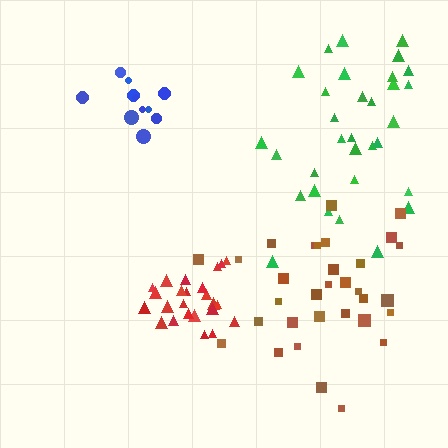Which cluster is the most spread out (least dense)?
Brown.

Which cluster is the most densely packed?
Red.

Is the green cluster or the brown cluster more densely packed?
Green.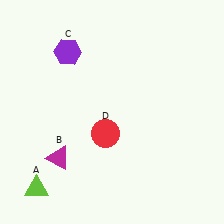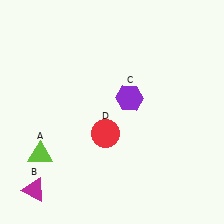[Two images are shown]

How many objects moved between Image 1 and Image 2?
3 objects moved between the two images.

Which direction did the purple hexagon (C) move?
The purple hexagon (C) moved right.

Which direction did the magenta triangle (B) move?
The magenta triangle (B) moved down.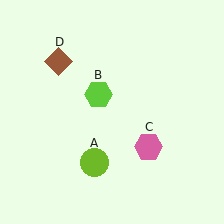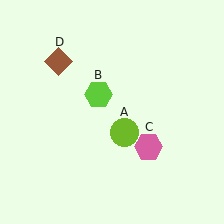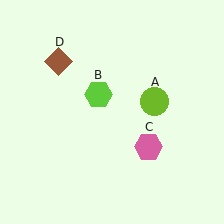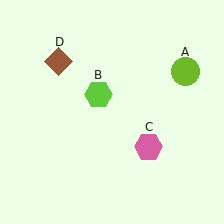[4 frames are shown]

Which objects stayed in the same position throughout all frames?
Lime hexagon (object B) and pink hexagon (object C) and brown diamond (object D) remained stationary.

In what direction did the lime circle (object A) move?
The lime circle (object A) moved up and to the right.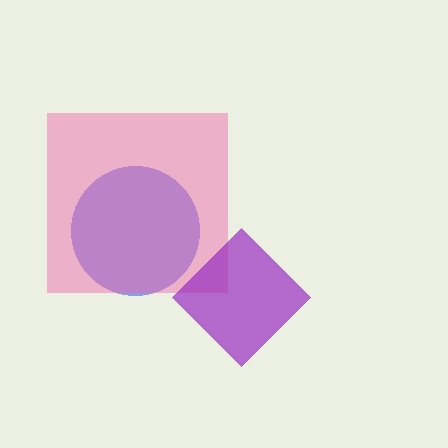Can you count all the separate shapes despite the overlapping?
Yes, there are 3 separate shapes.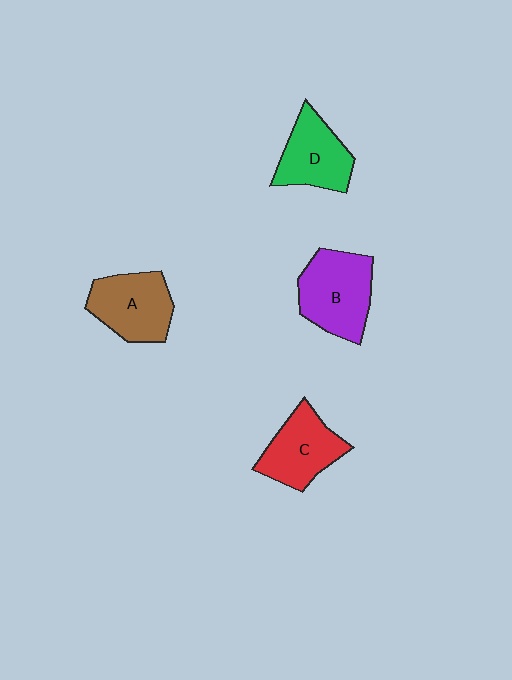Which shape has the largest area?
Shape B (purple).